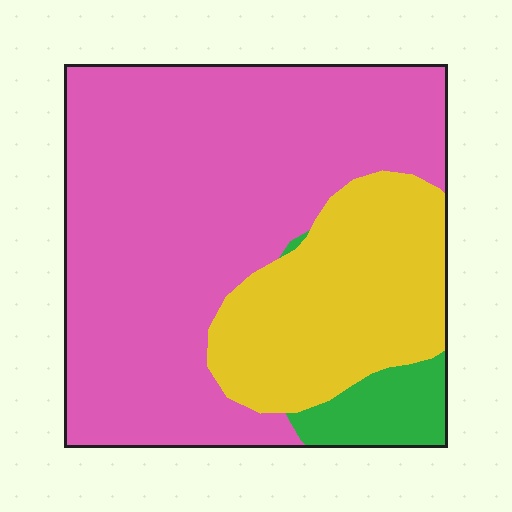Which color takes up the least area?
Green, at roughly 5%.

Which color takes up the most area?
Pink, at roughly 65%.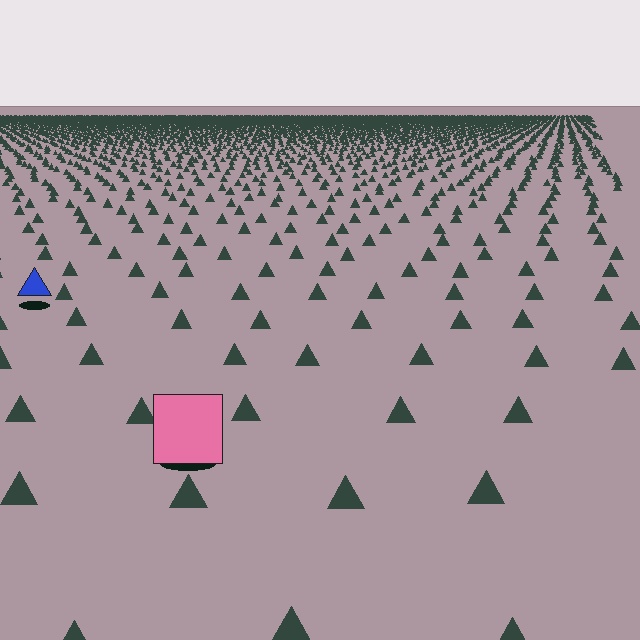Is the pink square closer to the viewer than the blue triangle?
Yes. The pink square is closer — you can tell from the texture gradient: the ground texture is coarser near it.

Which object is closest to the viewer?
The pink square is closest. The texture marks near it are larger and more spread out.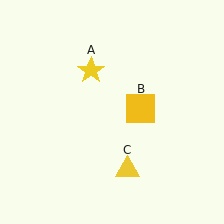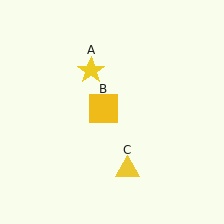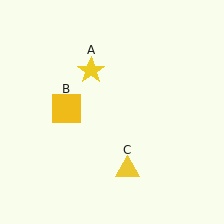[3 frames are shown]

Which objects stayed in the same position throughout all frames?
Yellow star (object A) and yellow triangle (object C) remained stationary.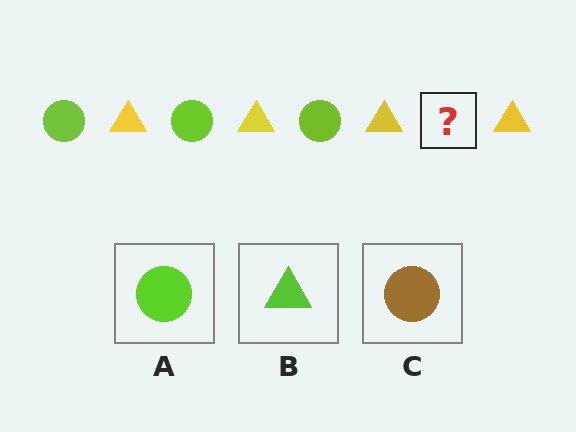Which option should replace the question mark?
Option A.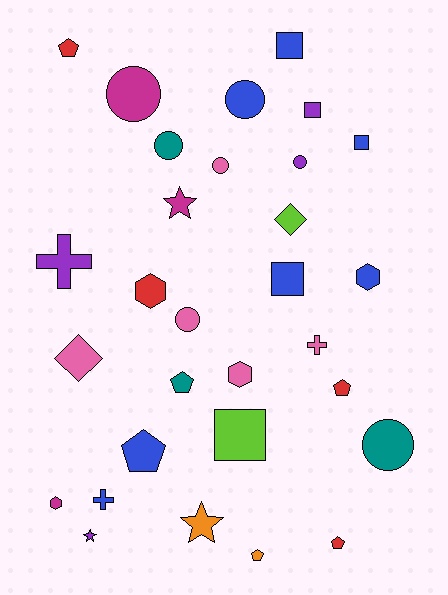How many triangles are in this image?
There are no triangles.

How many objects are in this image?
There are 30 objects.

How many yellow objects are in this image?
There are no yellow objects.